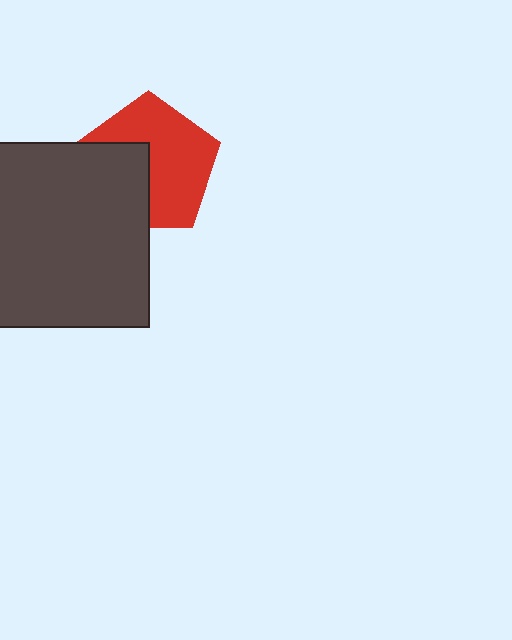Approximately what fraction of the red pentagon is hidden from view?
Roughly 38% of the red pentagon is hidden behind the dark gray square.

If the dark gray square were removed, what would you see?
You would see the complete red pentagon.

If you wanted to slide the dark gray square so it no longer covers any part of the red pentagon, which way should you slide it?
Slide it toward the lower-left — that is the most direct way to separate the two shapes.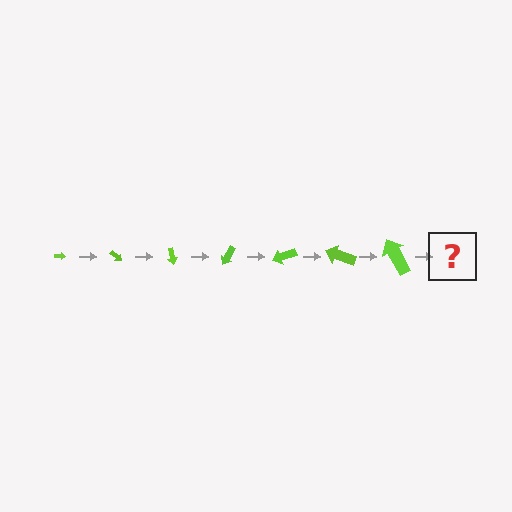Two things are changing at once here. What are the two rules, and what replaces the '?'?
The two rules are that the arrow grows larger each step and it rotates 40 degrees each step. The '?' should be an arrow, larger than the previous one and rotated 280 degrees from the start.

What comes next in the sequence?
The next element should be an arrow, larger than the previous one and rotated 280 degrees from the start.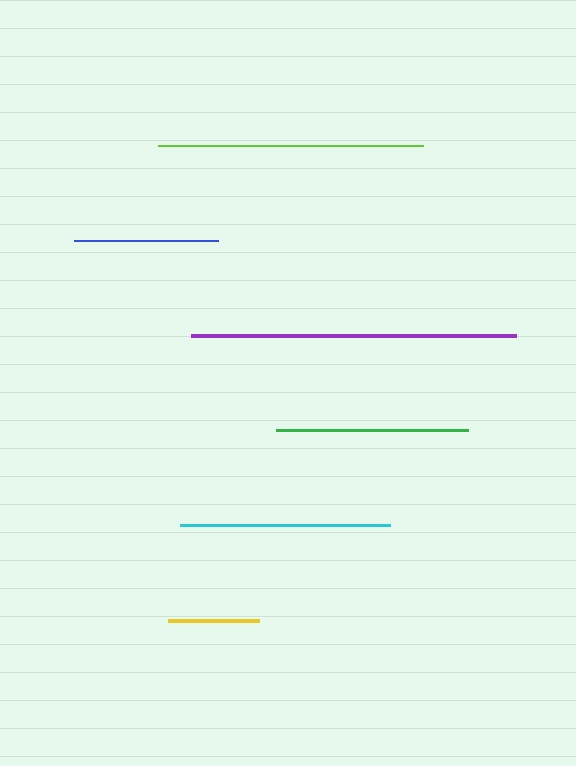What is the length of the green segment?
The green segment is approximately 191 pixels long.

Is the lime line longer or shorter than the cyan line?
The lime line is longer than the cyan line.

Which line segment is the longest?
The purple line is the longest at approximately 325 pixels.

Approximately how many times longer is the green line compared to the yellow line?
The green line is approximately 2.1 times the length of the yellow line.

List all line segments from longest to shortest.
From longest to shortest: purple, lime, cyan, green, blue, yellow.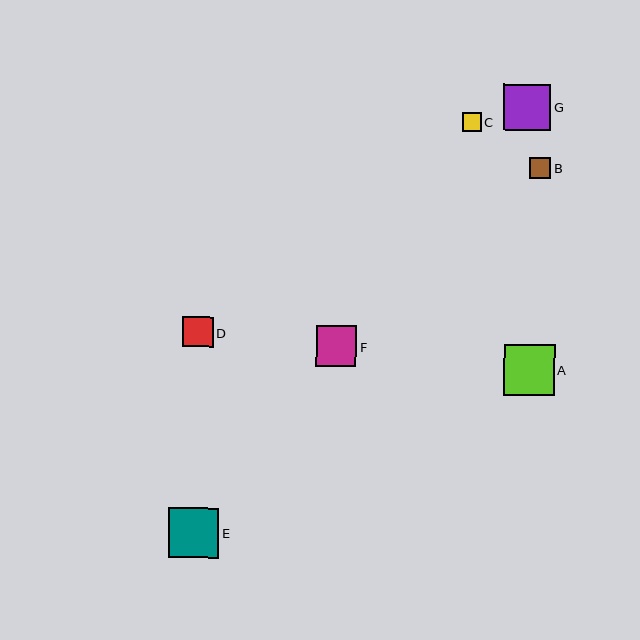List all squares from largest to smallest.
From largest to smallest: A, E, G, F, D, B, C.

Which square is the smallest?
Square C is the smallest with a size of approximately 19 pixels.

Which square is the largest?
Square A is the largest with a size of approximately 51 pixels.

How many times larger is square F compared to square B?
Square F is approximately 1.9 times the size of square B.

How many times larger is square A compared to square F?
Square A is approximately 1.3 times the size of square F.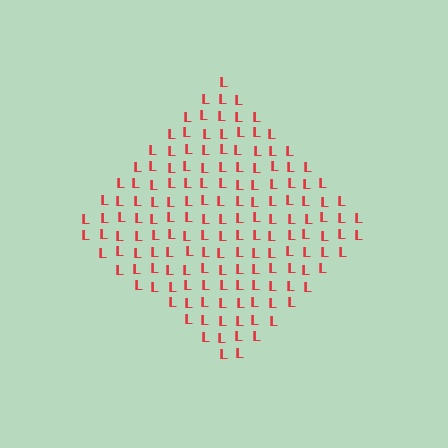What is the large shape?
The large shape is a diamond.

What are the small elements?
The small elements are letter L's.